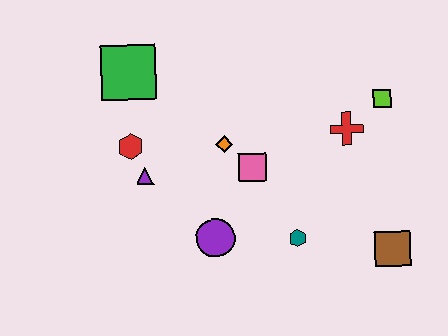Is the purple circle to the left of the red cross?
Yes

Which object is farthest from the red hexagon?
The brown square is farthest from the red hexagon.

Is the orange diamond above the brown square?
Yes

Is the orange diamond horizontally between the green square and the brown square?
Yes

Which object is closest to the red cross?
The lime square is closest to the red cross.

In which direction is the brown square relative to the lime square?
The brown square is below the lime square.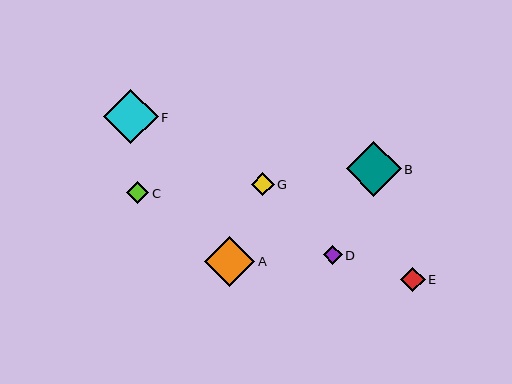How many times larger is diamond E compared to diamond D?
Diamond E is approximately 1.3 times the size of diamond D.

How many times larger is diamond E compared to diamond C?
Diamond E is approximately 1.1 times the size of diamond C.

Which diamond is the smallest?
Diamond D is the smallest with a size of approximately 19 pixels.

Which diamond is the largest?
Diamond B is the largest with a size of approximately 55 pixels.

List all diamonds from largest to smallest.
From largest to smallest: B, F, A, E, G, C, D.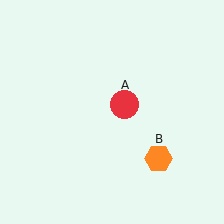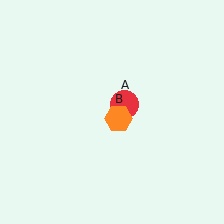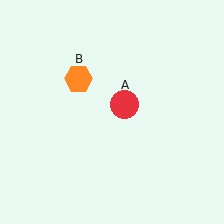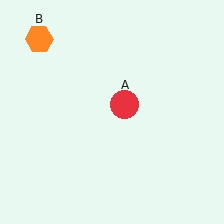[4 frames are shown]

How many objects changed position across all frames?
1 object changed position: orange hexagon (object B).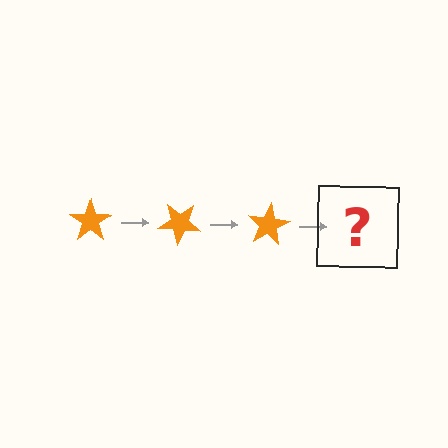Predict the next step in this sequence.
The next step is an orange star rotated 120 degrees.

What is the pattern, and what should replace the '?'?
The pattern is that the star rotates 40 degrees each step. The '?' should be an orange star rotated 120 degrees.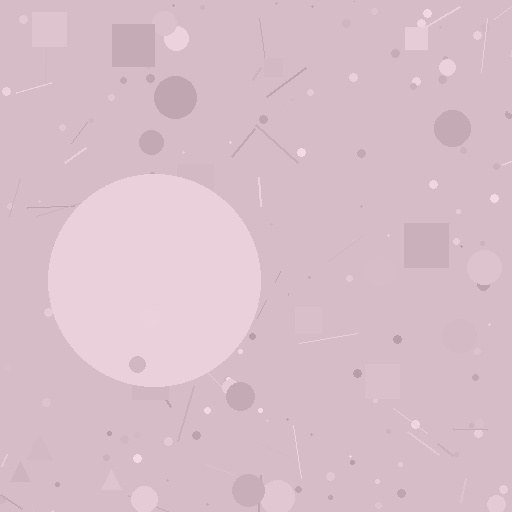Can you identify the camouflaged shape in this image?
The camouflaged shape is a circle.